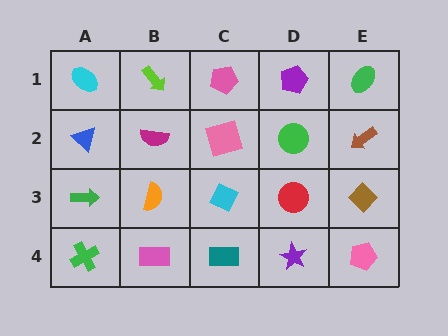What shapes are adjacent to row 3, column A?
A blue triangle (row 2, column A), a green cross (row 4, column A), an orange semicircle (row 3, column B).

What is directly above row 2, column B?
A lime arrow.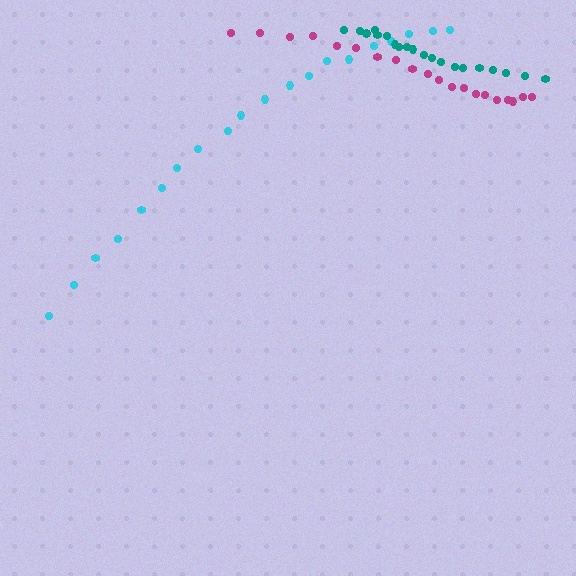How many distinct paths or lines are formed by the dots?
There are 3 distinct paths.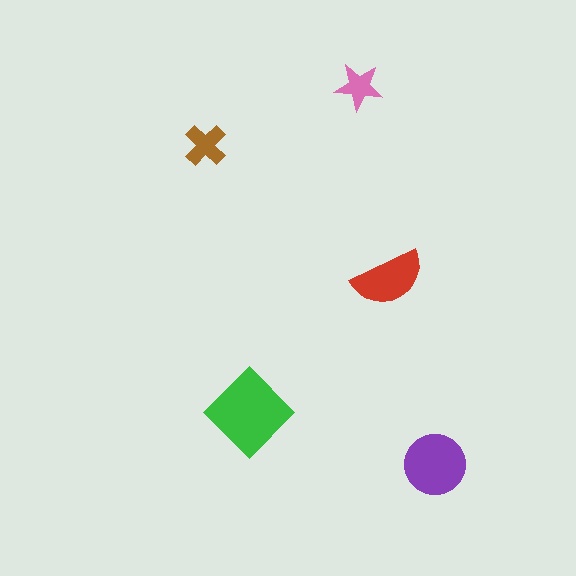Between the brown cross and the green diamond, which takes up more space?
The green diamond.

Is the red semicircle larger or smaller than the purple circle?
Smaller.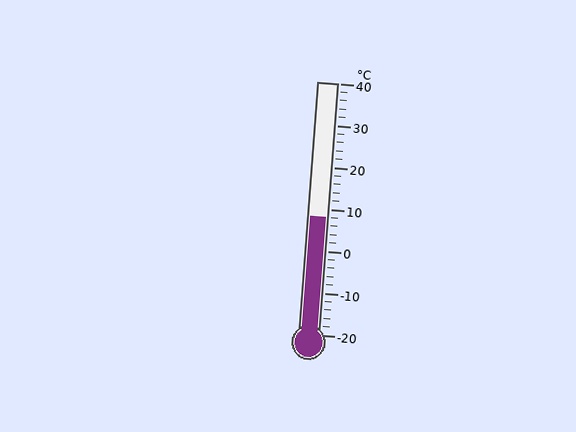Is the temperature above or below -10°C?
The temperature is above -10°C.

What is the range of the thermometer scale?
The thermometer scale ranges from -20°C to 40°C.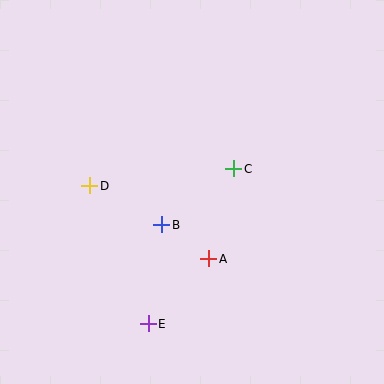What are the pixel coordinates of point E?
Point E is at (148, 324).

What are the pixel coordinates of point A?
Point A is at (209, 259).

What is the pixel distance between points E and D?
The distance between E and D is 150 pixels.